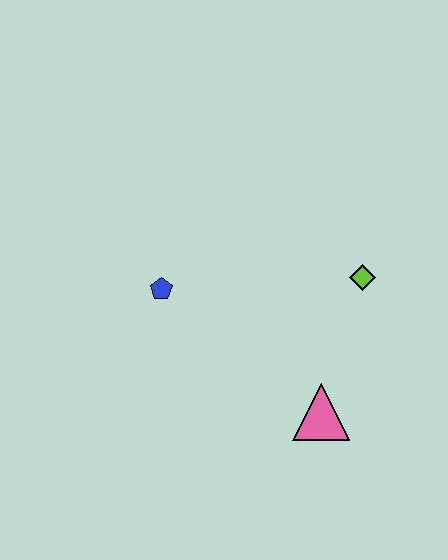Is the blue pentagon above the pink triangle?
Yes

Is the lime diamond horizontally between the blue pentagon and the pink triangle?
No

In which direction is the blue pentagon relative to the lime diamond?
The blue pentagon is to the left of the lime diamond.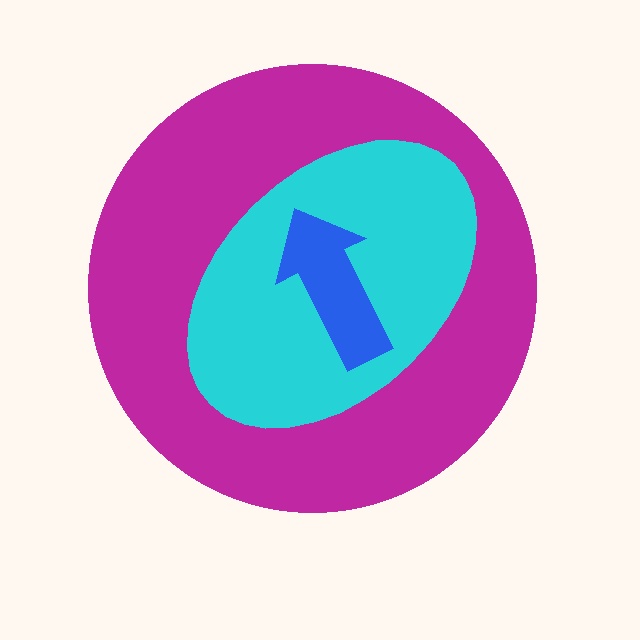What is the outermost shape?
The magenta circle.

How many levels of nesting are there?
3.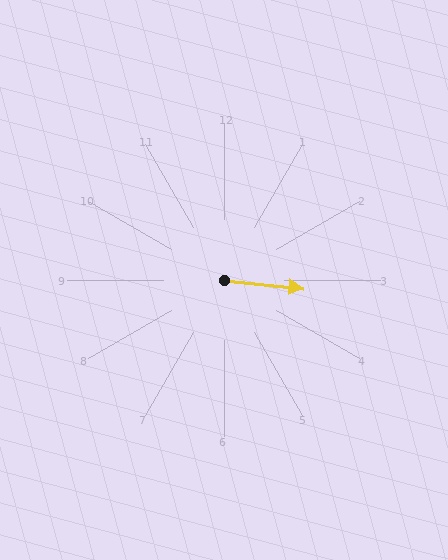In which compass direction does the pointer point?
East.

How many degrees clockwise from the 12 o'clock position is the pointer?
Approximately 96 degrees.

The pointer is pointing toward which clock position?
Roughly 3 o'clock.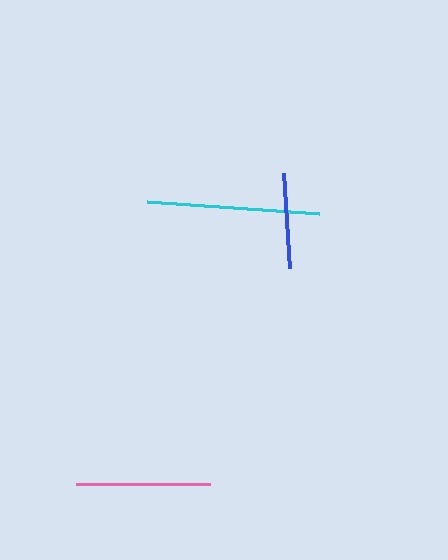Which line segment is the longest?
The cyan line is the longest at approximately 172 pixels.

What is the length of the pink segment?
The pink segment is approximately 135 pixels long.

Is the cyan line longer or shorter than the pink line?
The cyan line is longer than the pink line.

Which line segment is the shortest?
The blue line is the shortest at approximately 95 pixels.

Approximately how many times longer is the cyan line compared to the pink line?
The cyan line is approximately 1.3 times the length of the pink line.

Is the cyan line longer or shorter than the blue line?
The cyan line is longer than the blue line.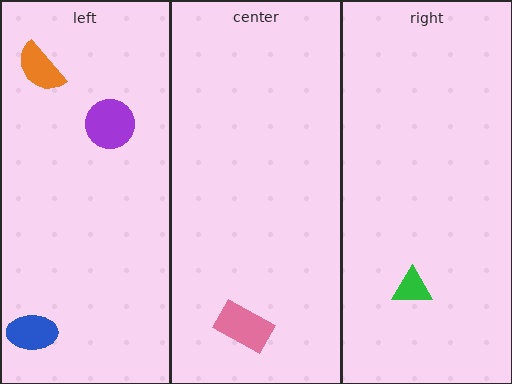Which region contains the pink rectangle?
The center region.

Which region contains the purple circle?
The left region.